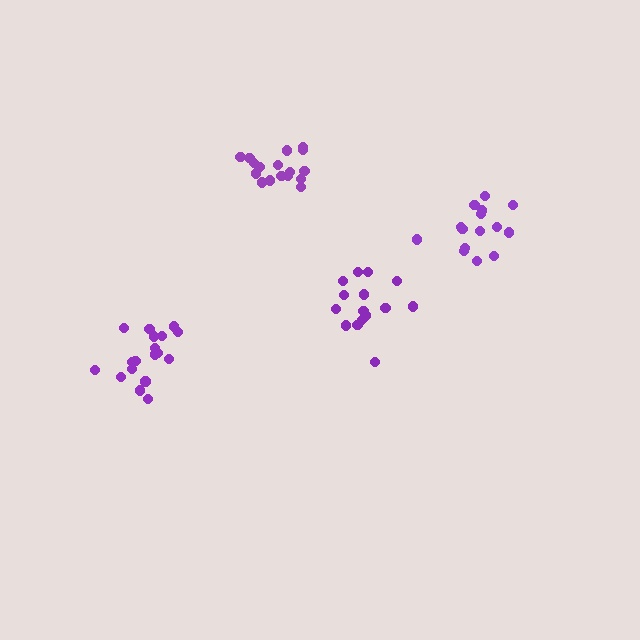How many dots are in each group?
Group 1: 17 dots, Group 2: 18 dots, Group 3: 15 dots, Group 4: 16 dots (66 total).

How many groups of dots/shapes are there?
There are 4 groups.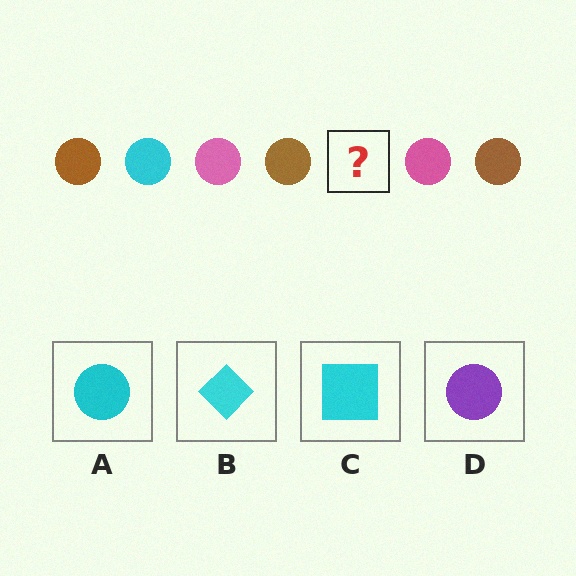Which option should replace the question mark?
Option A.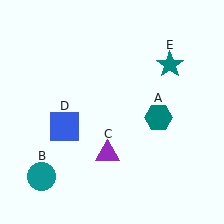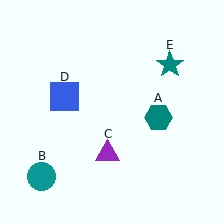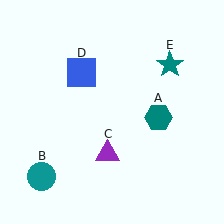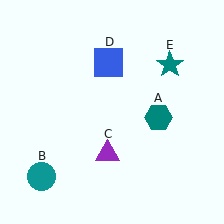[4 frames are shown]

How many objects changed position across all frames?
1 object changed position: blue square (object D).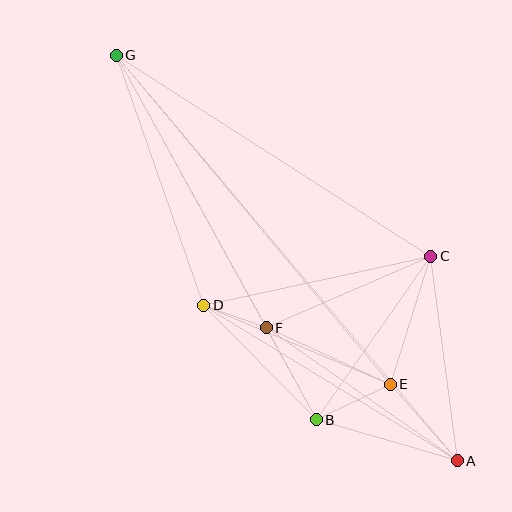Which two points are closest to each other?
Points D and F are closest to each other.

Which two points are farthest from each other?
Points A and G are farthest from each other.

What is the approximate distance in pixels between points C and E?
The distance between C and E is approximately 134 pixels.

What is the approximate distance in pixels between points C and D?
The distance between C and D is approximately 232 pixels.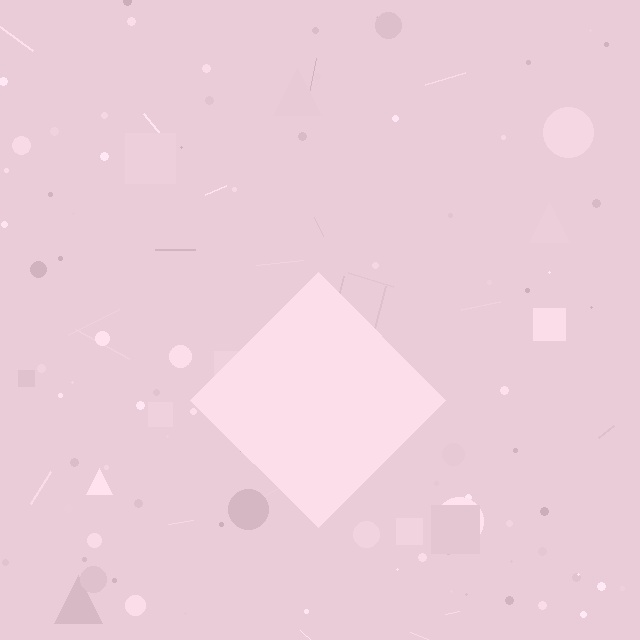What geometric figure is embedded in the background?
A diamond is embedded in the background.